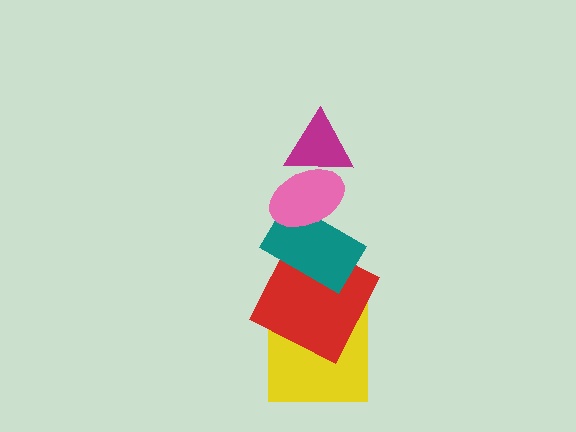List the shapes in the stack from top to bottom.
From top to bottom: the magenta triangle, the pink ellipse, the teal rectangle, the red square, the yellow square.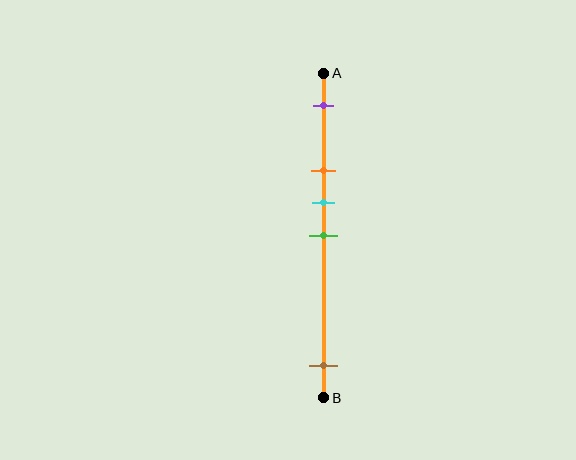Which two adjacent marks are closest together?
The cyan and green marks are the closest adjacent pair.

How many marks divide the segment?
There are 5 marks dividing the segment.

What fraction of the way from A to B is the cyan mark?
The cyan mark is approximately 40% (0.4) of the way from A to B.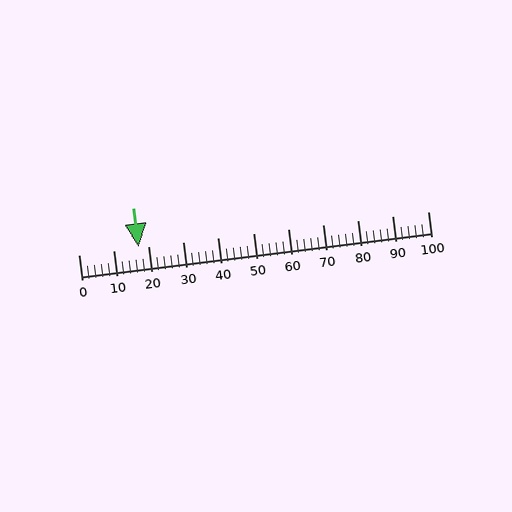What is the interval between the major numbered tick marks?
The major tick marks are spaced 10 units apart.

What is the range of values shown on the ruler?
The ruler shows values from 0 to 100.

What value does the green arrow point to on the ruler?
The green arrow points to approximately 17.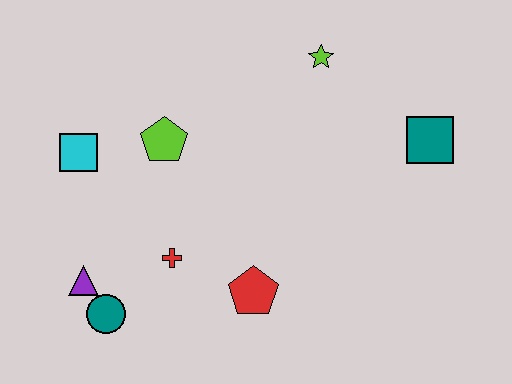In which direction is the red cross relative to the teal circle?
The red cross is to the right of the teal circle.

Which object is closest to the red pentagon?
The red cross is closest to the red pentagon.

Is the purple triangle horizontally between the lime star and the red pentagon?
No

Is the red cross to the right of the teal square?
No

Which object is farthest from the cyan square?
The teal square is farthest from the cyan square.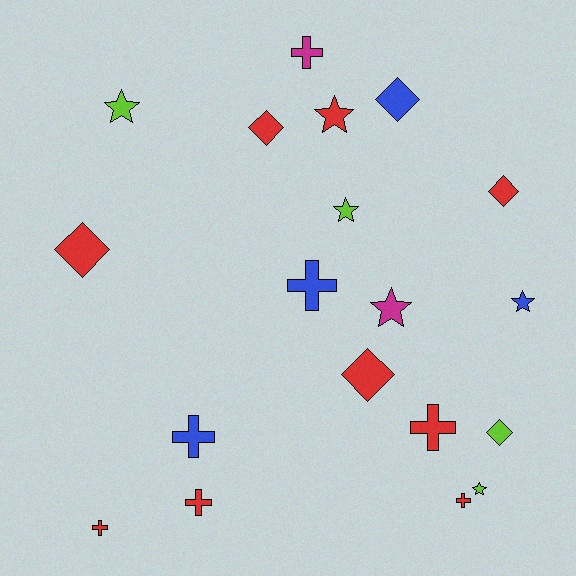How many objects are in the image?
There are 19 objects.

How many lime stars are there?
There are 3 lime stars.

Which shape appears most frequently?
Cross, with 7 objects.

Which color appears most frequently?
Red, with 9 objects.